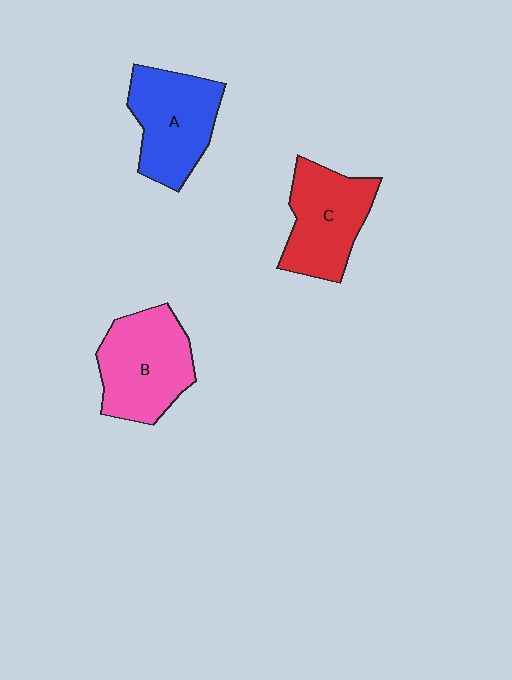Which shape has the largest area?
Shape B (pink).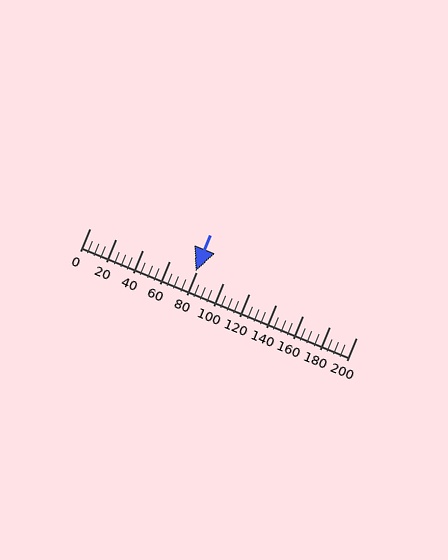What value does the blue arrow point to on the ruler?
The blue arrow points to approximately 80.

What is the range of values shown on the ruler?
The ruler shows values from 0 to 200.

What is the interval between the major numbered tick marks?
The major tick marks are spaced 20 units apart.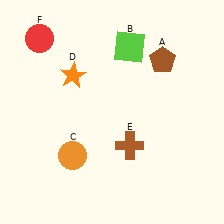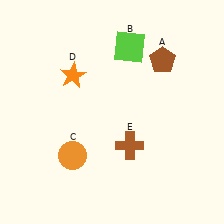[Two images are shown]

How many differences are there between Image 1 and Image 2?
There is 1 difference between the two images.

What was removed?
The red circle (F) was removed in Image 2.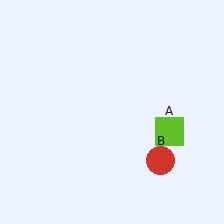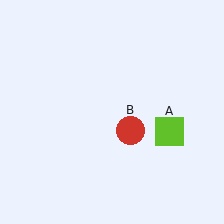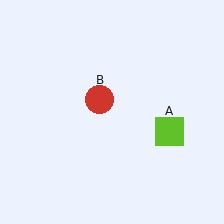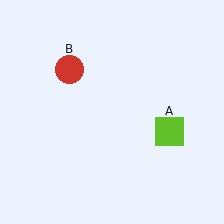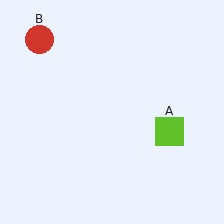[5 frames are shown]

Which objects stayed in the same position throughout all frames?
Lime square (object A) remained stationary.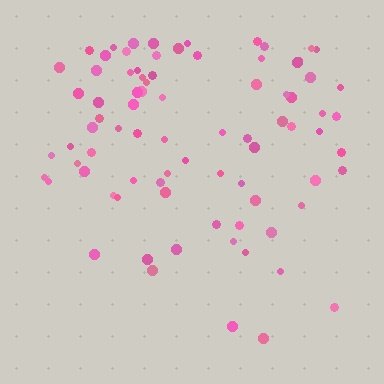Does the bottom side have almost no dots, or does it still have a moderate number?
Still a moderate number, just noticeably fewer than the top.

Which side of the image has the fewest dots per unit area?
The bottom.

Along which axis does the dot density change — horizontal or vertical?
Vertical.